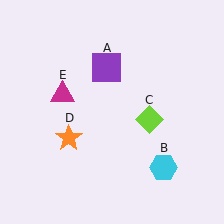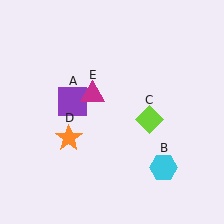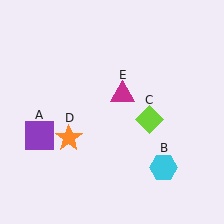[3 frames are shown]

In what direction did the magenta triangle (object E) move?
The magenta triangle (object E) moved right.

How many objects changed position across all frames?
2 objects changed position: purple square (object A), magenta triangle (object E).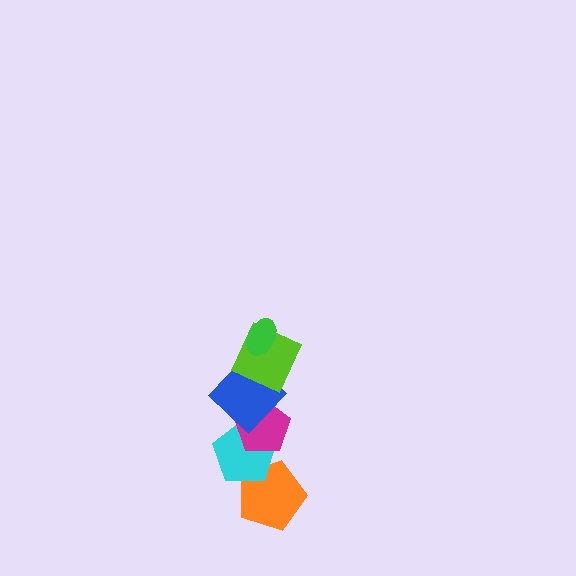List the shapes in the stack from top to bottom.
From top to bottom: the green ellipse, the lime square, the blue diamond, the magenta pentagon, the cyan pentagon, the orange pentagon.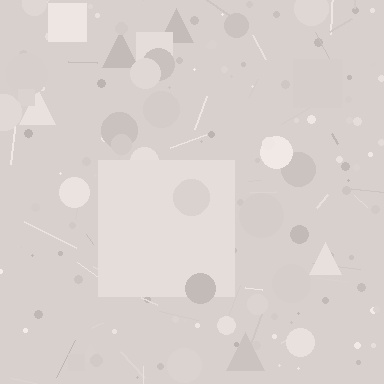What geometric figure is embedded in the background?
A square is embedded in the background.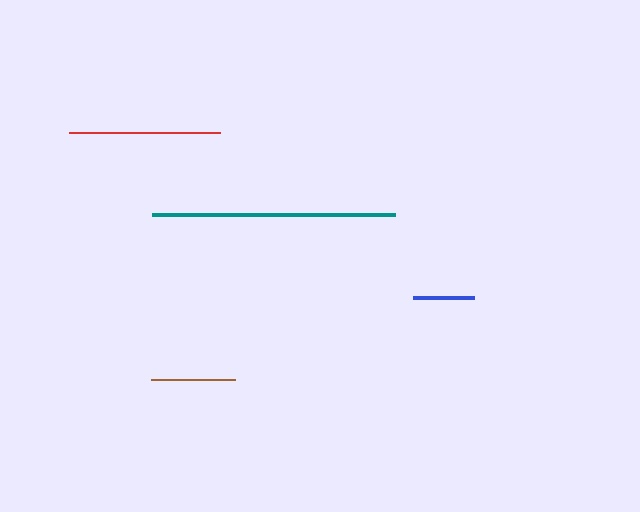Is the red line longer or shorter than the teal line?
The teal line is longer than the red line.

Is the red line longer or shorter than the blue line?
The red line is longer than the blue line.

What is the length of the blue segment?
The blue segment is approximately 60 pixels long.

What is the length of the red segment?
The red segment is approximately 151 pixels long.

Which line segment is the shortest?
The blue line is the shortest at approximately 60 pixels.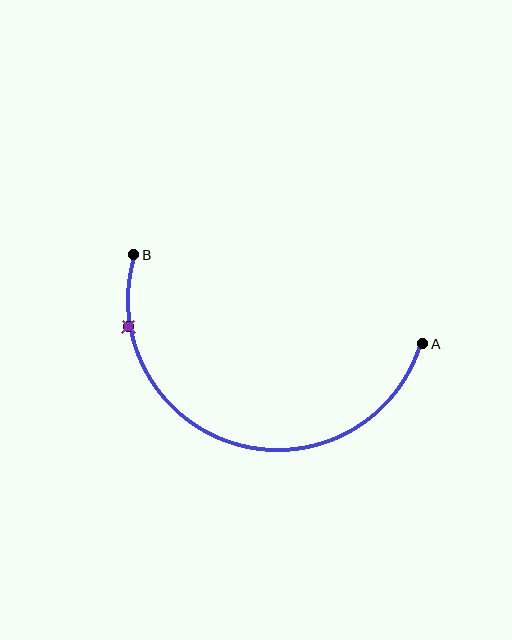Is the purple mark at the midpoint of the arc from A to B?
No. The purple mark lies on the arc but is closer to endpoint B. The arc midpoint would be at the point on the curve equidistant along the arc from both A and B.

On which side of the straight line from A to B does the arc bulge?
The arc bulges below the straight line connecting A and B.